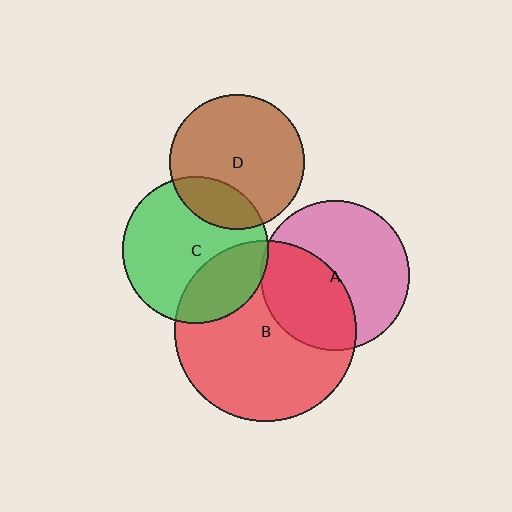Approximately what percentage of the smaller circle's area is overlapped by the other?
Approximately 45%.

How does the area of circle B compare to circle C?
Approximately 1.5 times.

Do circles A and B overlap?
Yes.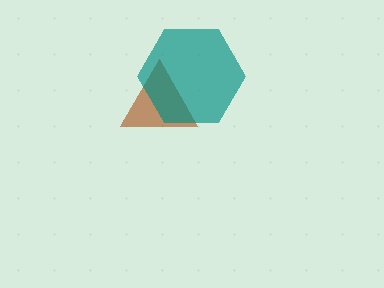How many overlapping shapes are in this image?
There are 2 overlapping shapes in the image.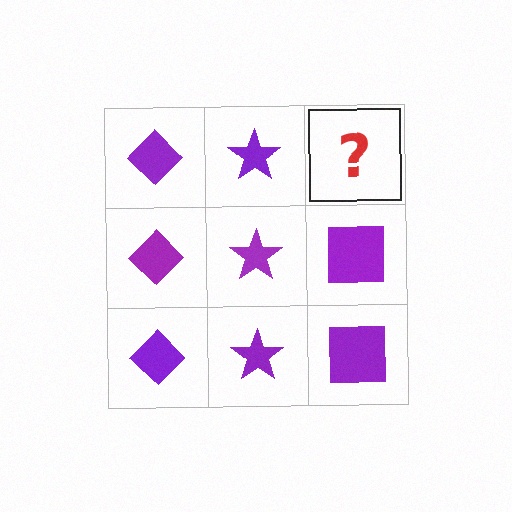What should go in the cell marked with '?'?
The missing cell should contain a purple square.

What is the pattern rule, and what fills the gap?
The rule is that each column has a consistent shape. The gap should be filled with a purple square.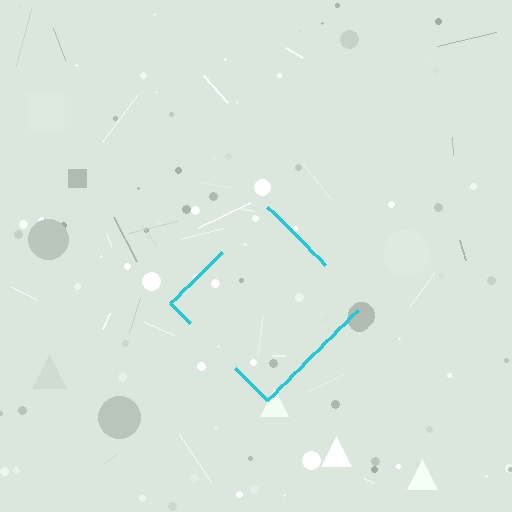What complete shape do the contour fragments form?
The contour fragments form a diamond.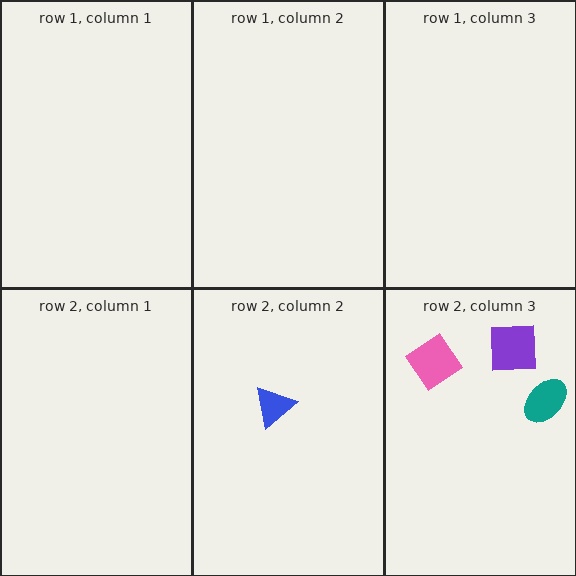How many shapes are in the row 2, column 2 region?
1.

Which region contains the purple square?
The row 2, column 3 region.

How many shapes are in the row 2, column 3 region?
3.